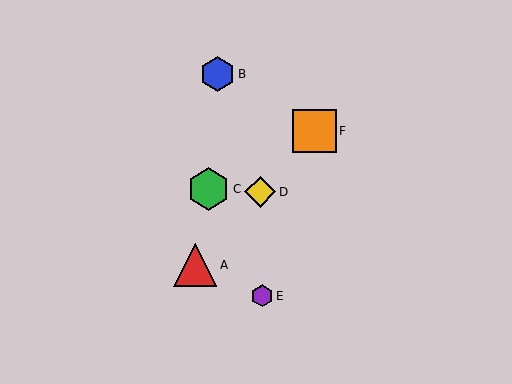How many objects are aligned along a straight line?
3 objects (A, D, F) are aligned along a straight line.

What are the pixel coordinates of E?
Object E is at (262, 296).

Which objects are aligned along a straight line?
Objects A, D, F are aligned along a straight line.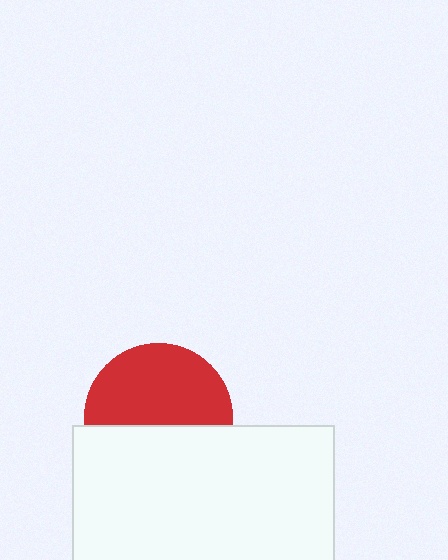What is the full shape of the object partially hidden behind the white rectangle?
The partially hidden object is a red circle.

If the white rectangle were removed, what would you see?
You would see the complete red circle.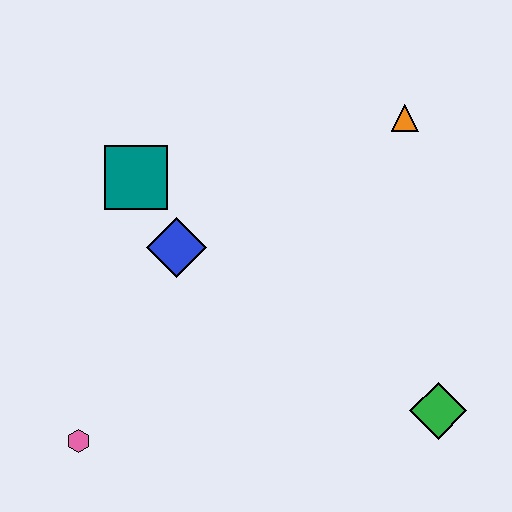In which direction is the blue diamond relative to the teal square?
The blue diamond is below the teal square.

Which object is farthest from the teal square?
The green diamond is farthest from the teal square.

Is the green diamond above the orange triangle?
No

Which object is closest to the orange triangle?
The blue diamond is closest to the orange triangle.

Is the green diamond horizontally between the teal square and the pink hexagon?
No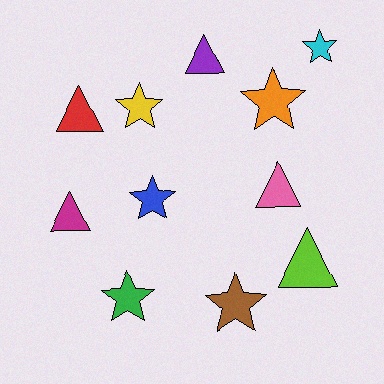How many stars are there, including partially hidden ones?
There are 6 stars.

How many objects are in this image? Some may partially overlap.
There are 11 objects.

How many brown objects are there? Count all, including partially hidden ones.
There is 1 brown object.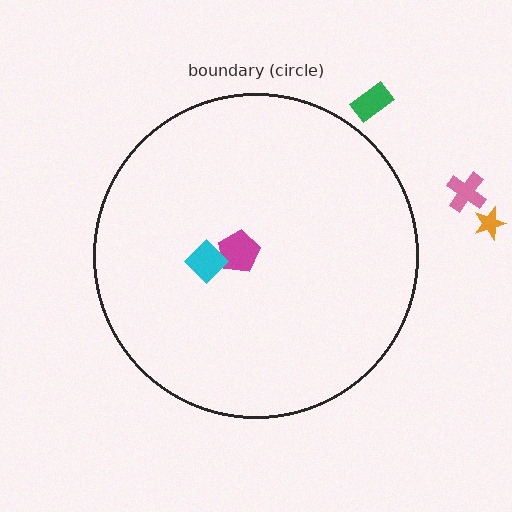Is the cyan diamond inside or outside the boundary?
Inside.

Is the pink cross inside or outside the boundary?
Outside.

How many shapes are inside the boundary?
2 inside, 3 outside.